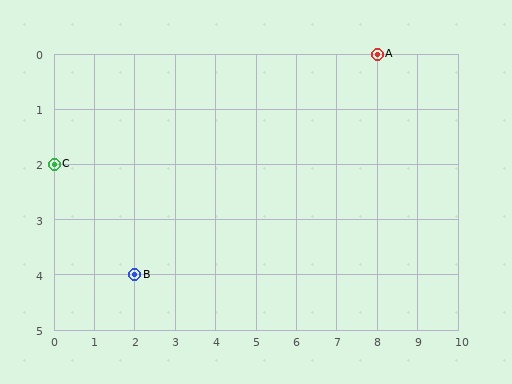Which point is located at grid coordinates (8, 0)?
Point A is at (8, 0).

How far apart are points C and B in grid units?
Points C and B are 2 columns and 2 rows apart (about 2.8 grid units diagonally).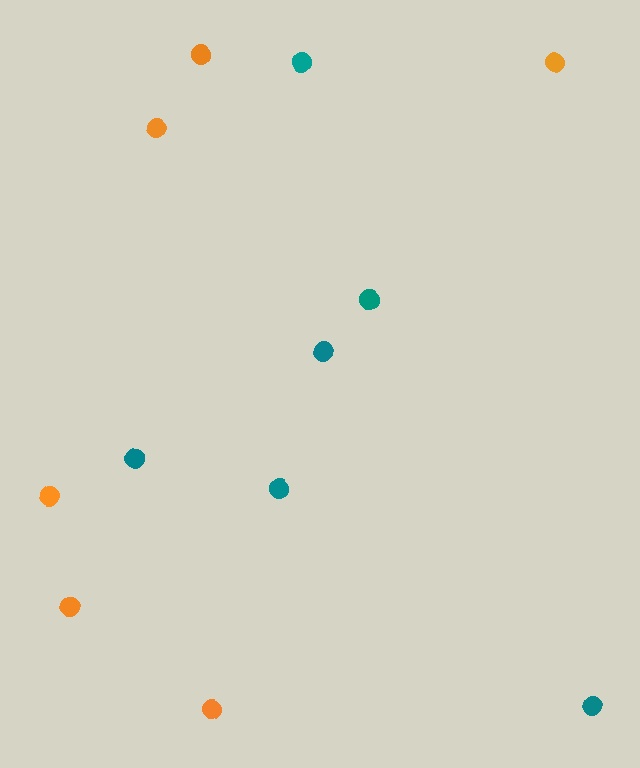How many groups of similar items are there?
There are 2 groups: one group of orange circles (6) and one group of teal circles (6).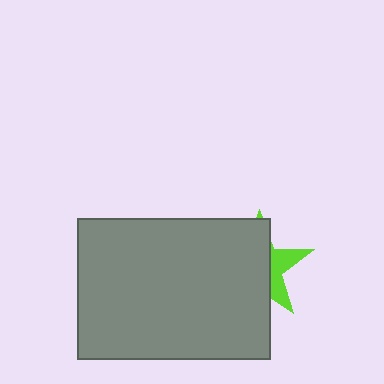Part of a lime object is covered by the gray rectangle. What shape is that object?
It is a star.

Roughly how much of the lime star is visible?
A small part of it is visible (roughly 30%).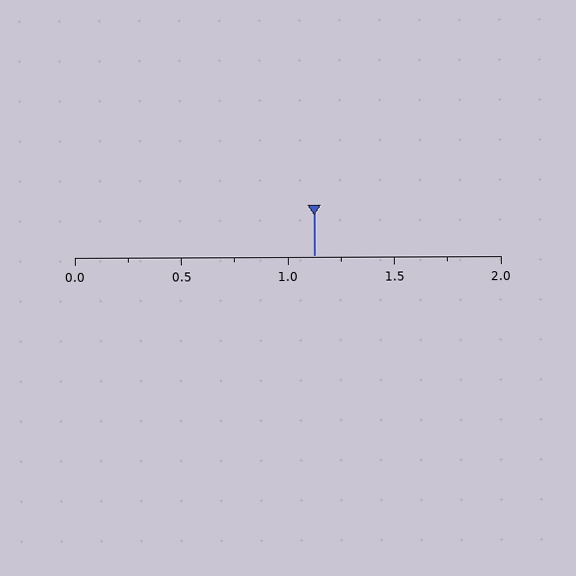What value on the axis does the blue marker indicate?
The marker indicates approximately 1.12.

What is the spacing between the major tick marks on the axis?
The major ticks are spaced 0.5 apart.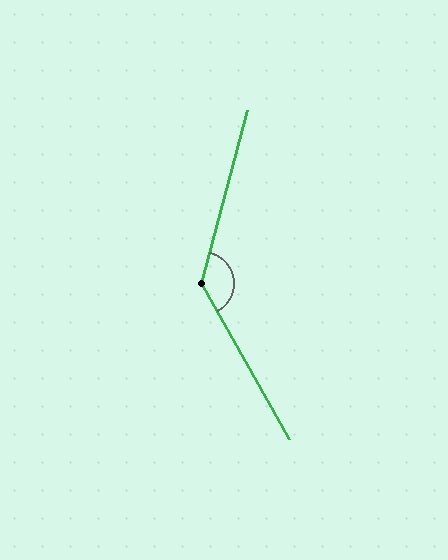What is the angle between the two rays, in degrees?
Approximately 136 degrees.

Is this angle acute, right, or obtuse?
It is obtuse.